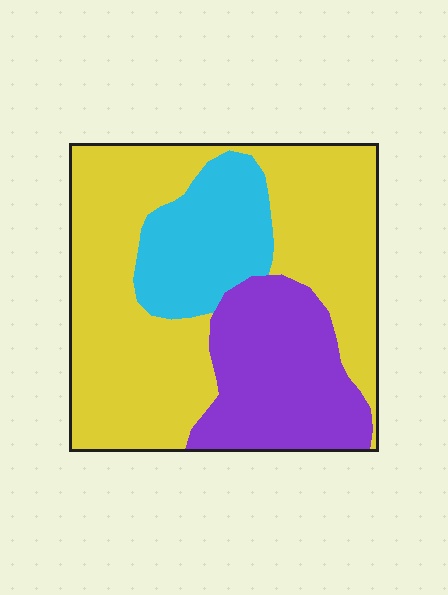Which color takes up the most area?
Yellow, at roughly 60%.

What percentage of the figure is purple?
Purple takes up about one quarter (1/4) of the figure.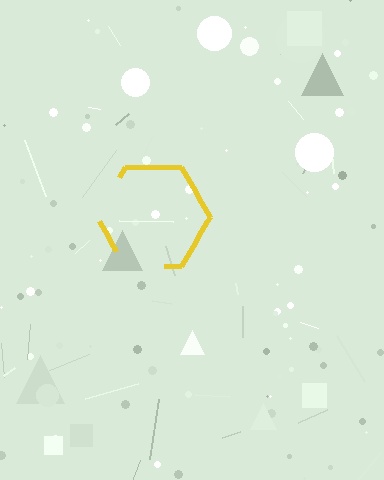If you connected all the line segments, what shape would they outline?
They would outline a hexagon.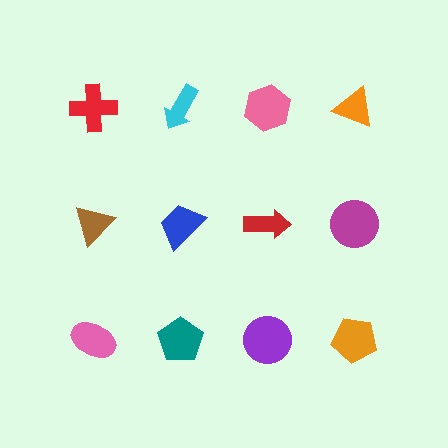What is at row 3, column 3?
A purple circle.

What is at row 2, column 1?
A brown triangle.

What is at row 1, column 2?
A cyan arrow.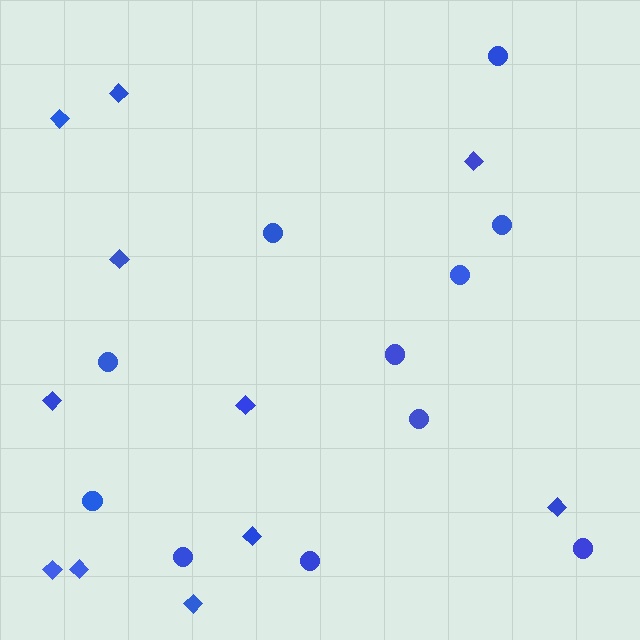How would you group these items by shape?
There are 2 groups: one group of diamonds (11) and one group of circles (11).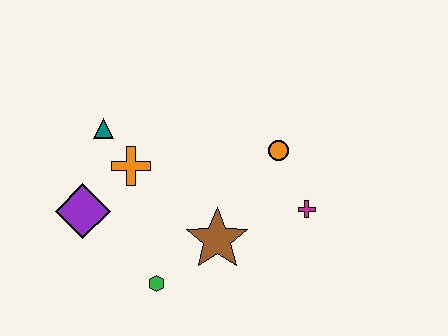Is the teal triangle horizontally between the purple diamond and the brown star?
Yes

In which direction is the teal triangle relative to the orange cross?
The teal triangle is above the orange cross.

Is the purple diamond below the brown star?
No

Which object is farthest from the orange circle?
The purple diamond is farthest from the orange circle.